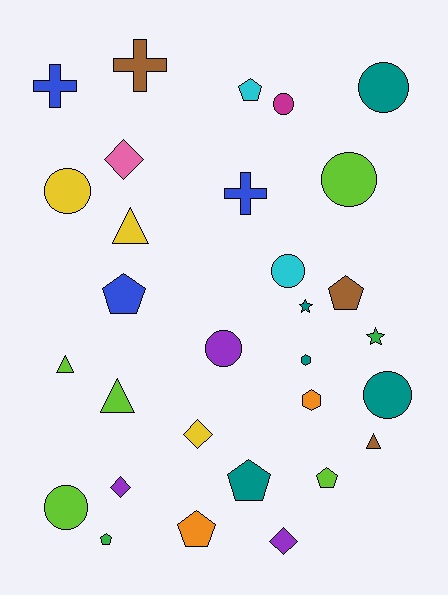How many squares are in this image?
There are no squares.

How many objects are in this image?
There are 30 objects.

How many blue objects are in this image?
There are 3 blue objects.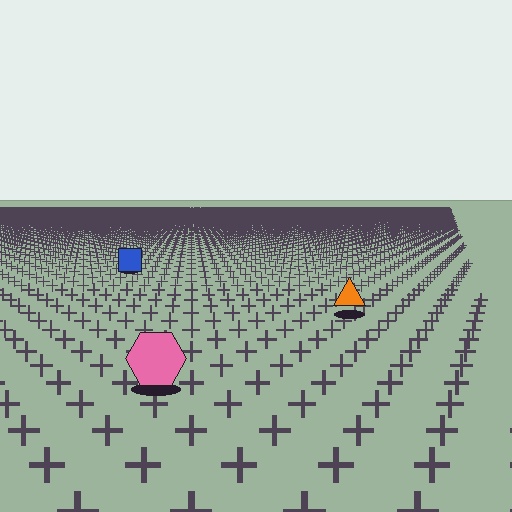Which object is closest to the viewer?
The pink hexagon is closest. The texture marks near it are larger and more spread out.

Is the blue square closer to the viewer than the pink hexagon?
No. The pink hexagon is closer — you can tell from the texture gradient: the ground texture is coarser near it.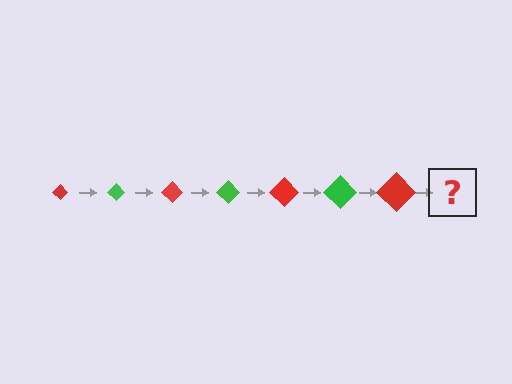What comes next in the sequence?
The next element should be a green diamond, larger than the previous one.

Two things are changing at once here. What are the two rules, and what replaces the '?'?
The two rules are that the diamond grows larger each step and the color cycles through red and green. The '?' should be a green diamond, larger than the previous one.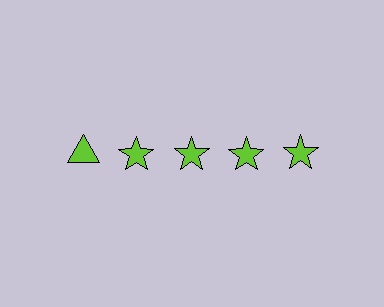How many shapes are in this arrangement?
There are 5 shapes arranged in a grid pattern.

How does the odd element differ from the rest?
It has a different shape: triangle instead of star.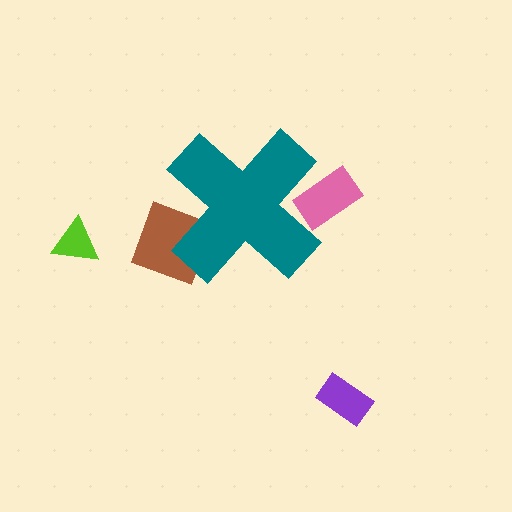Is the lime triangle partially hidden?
No, the lime triangle is fully visible.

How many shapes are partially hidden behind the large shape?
2 shapes are partially hidden.